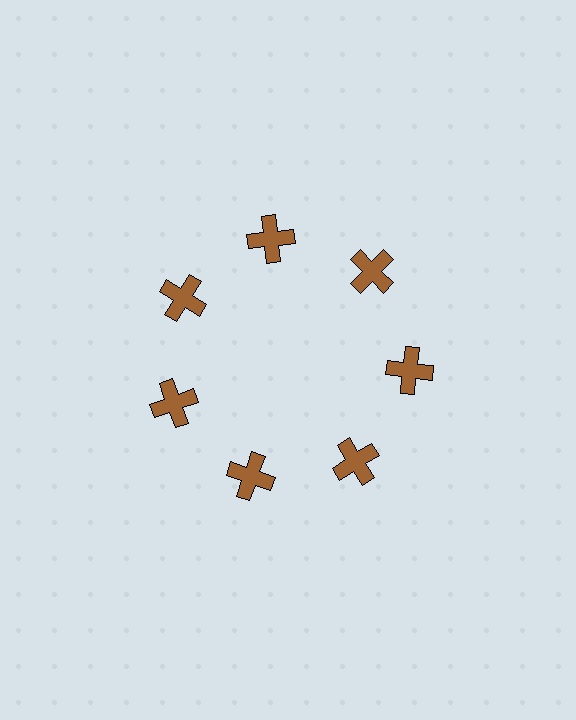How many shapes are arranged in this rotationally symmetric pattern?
There are 7 shapes, arranged in 7 groups of 1.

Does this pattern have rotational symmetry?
Yes, this pattern has 7-fold rotational symmetry. It looks the same after rotating 51 degrees around the center.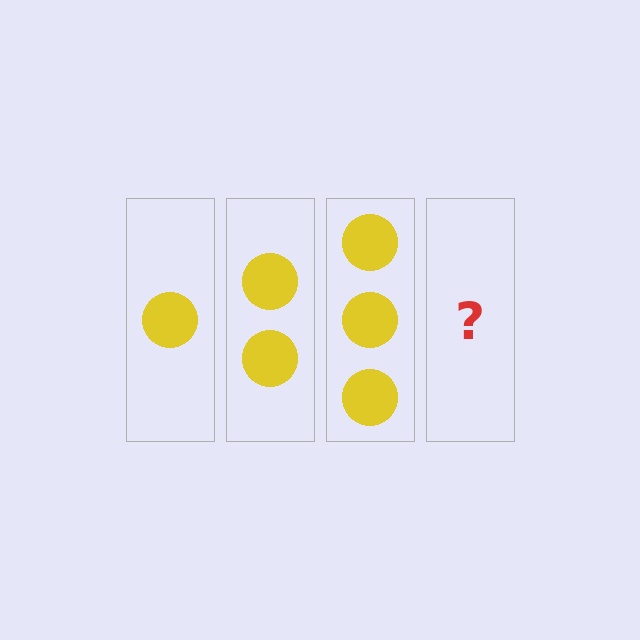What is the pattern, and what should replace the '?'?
The pattern is that each step adds one more circle. The '?' should be 4 circles.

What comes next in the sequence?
The next element should be 4 circles.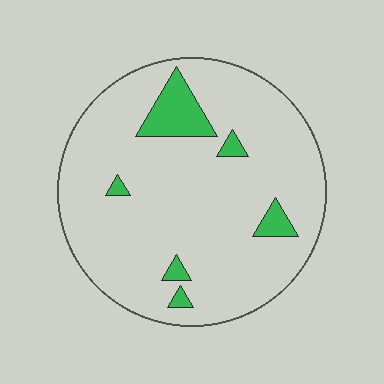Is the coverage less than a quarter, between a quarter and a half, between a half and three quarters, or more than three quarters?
Less than a quarter.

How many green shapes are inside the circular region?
6.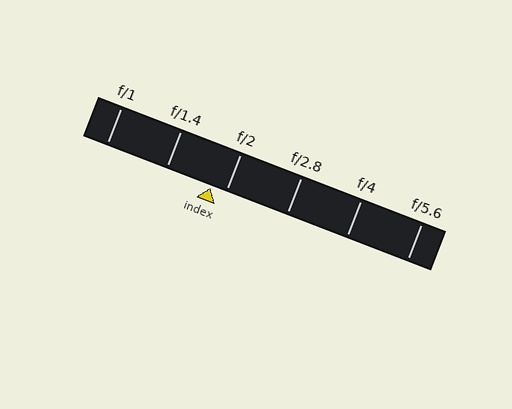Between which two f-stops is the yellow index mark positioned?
The index mark is between f/1.4 and f/2.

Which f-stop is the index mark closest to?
The index mark is closest to f/2.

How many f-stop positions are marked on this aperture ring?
There are 6 f-stop positions marked.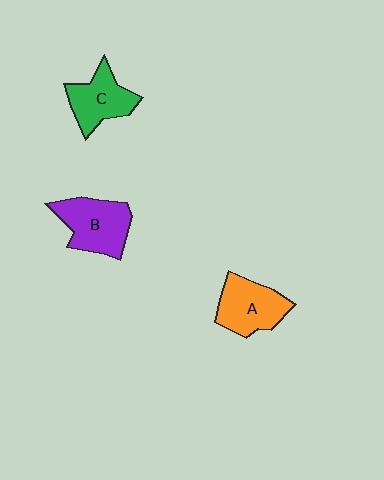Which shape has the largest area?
Shape B (purple).